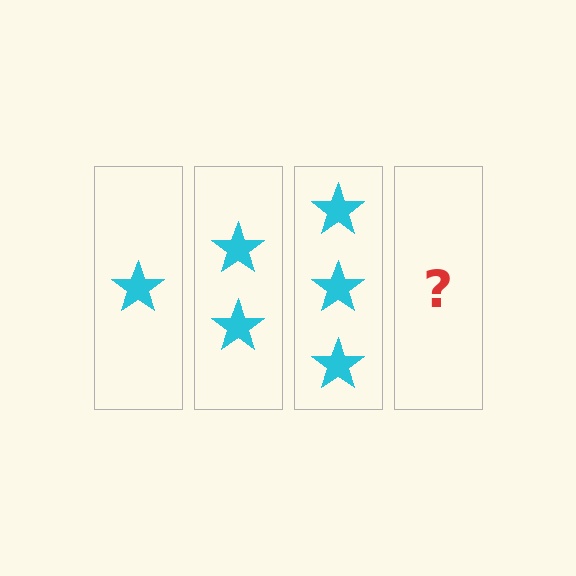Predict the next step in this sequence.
The next step is 4 stars.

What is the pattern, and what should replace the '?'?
The pattern is that each step adds one more star. The '?' should be 4 stars.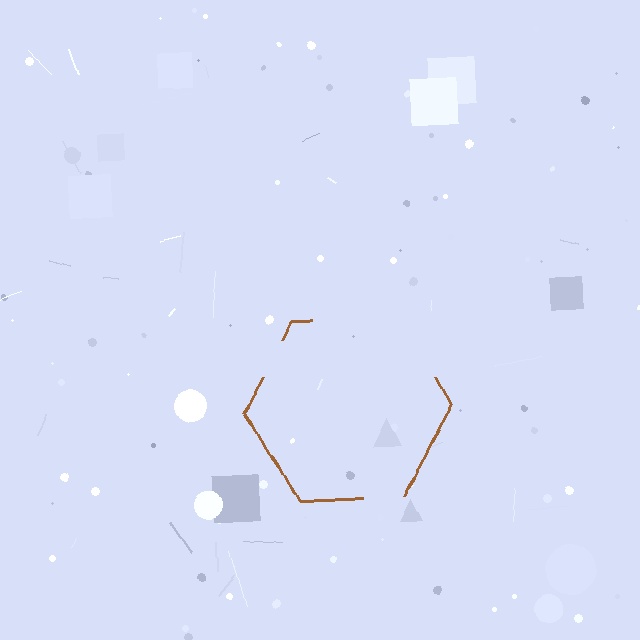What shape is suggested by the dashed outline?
The dashed outline suggests a hexagon.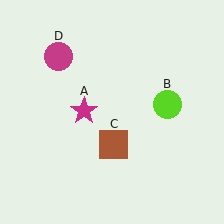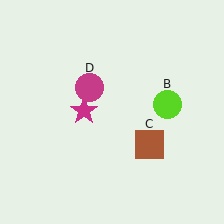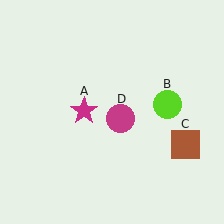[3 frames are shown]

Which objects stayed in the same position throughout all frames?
Magenta star (object A) and lime circle (object B) remained stationary.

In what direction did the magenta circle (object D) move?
The magenta circle (object D) moved down and to the right.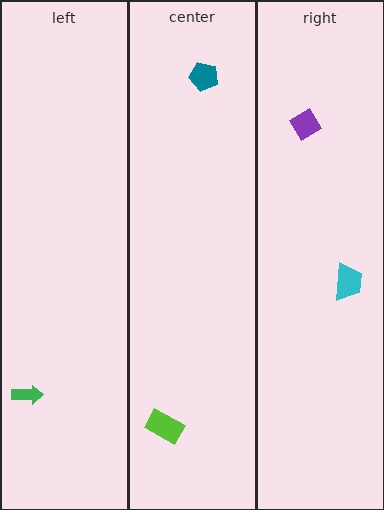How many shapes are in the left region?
1.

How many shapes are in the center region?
2.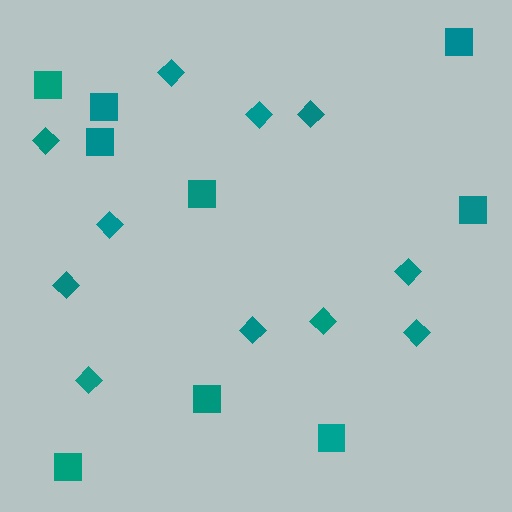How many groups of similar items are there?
There are 2 groups: one group of diamonds (11) and one group of squares (9).